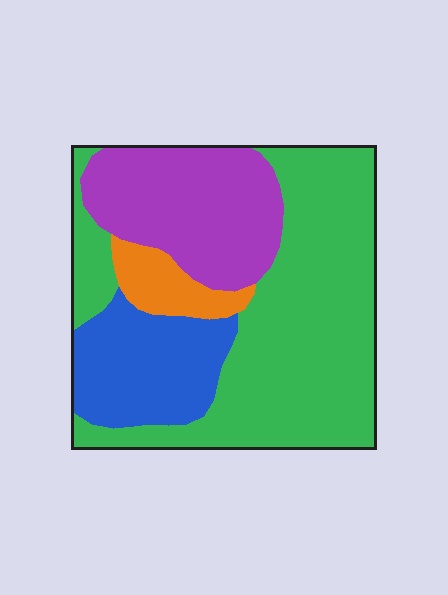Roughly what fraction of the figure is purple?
Purple takes up about one quarter (1/4) of the figure.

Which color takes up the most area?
Green, at roughly 50%.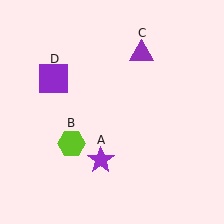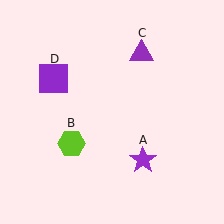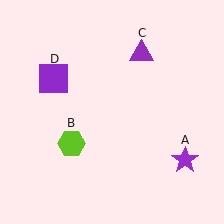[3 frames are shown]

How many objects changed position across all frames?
1 object changed position: purple star (object A).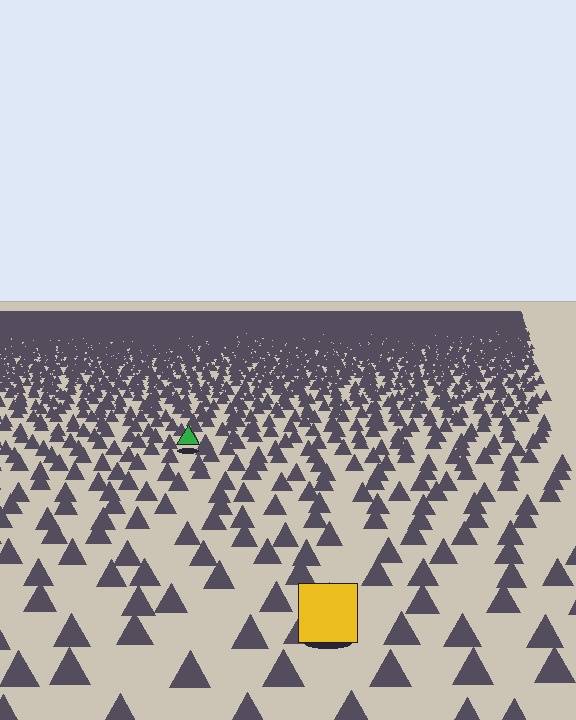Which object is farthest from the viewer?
The green triangle is farthest from the viewer. It appears smaller and the ground texture around it is denser.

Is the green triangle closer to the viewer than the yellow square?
No. The yellow square is closer — you can tell from the texture gradient: the ground texture is coarser near it.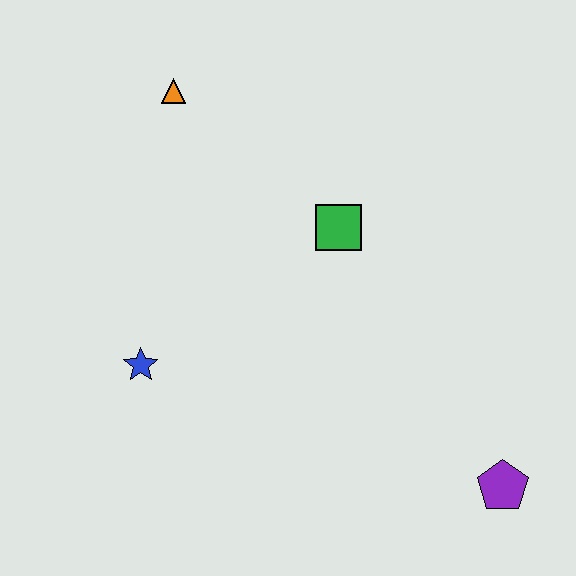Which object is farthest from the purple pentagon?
The orange triangle is farthest from the purple pentagon.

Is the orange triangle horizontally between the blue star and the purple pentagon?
Yes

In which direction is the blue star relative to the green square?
The blue star is to the left of the green square.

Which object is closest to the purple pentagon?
The green square is closest to the purple pentagon.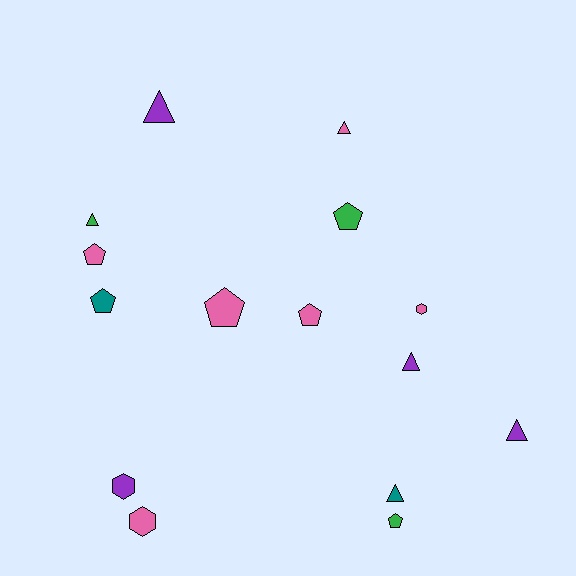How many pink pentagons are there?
There are 3 pink pentagons.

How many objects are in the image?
There are 15 objects.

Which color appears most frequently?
Pink, with 6 objects.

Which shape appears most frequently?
Triangle, with 6 objects.